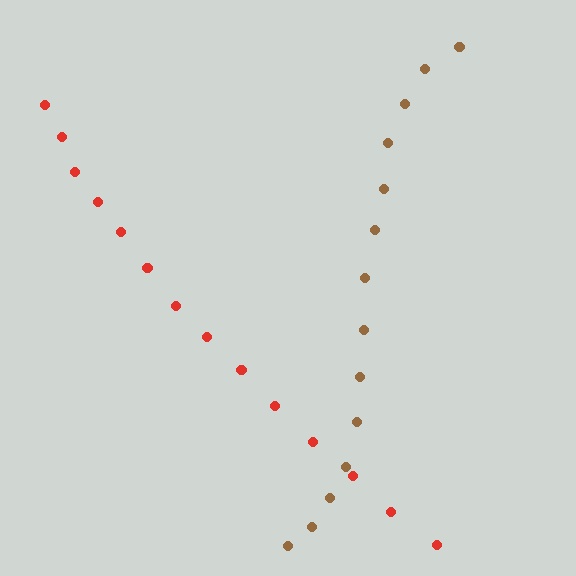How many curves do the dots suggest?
There are 2 distinct paths.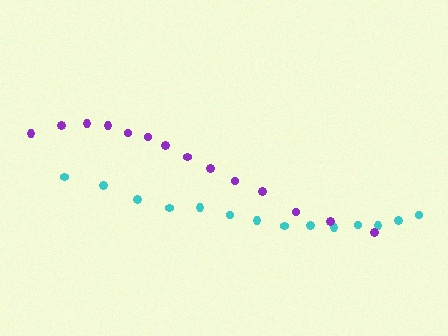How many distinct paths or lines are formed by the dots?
There are 2 distinct paths.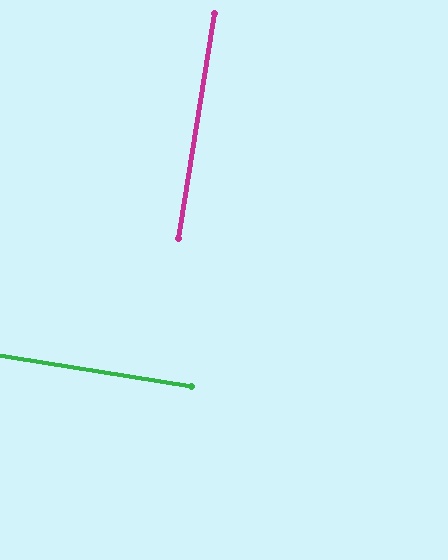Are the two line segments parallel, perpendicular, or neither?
Perpendicular — they meet at approximately 90°.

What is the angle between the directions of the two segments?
Approximately 90 degrees.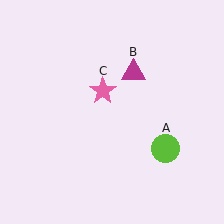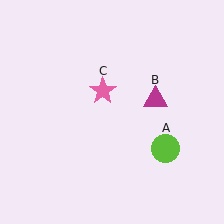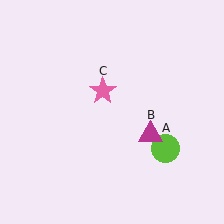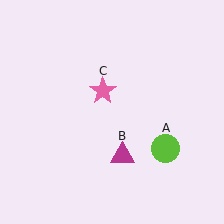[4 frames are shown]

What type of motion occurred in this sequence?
The magenta triangle (object B) rotated clockwise around the center of the scene.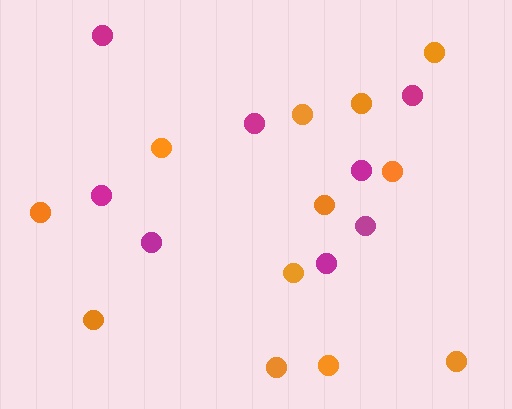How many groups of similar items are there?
There are 2 groups: one group of magenta circles (8) and one group of orange circles (12).